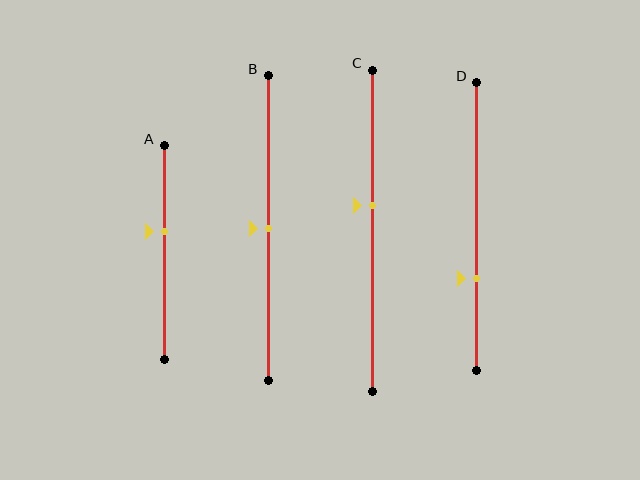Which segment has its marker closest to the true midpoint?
Segment B has its marker closest to the true midpoint.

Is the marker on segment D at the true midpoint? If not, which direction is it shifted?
No, the marker on segment D is shifted downward by about 18% of the segment length.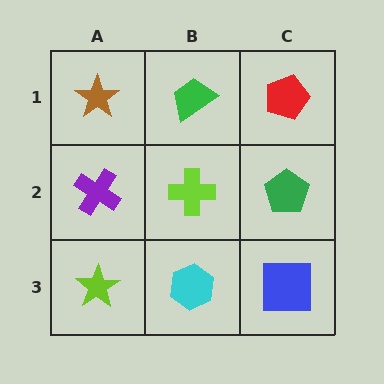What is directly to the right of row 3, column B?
A blue square.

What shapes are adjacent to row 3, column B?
A lime cross (row 2, column B), a lime star (row 3, column A), a blue square (row 3, column C).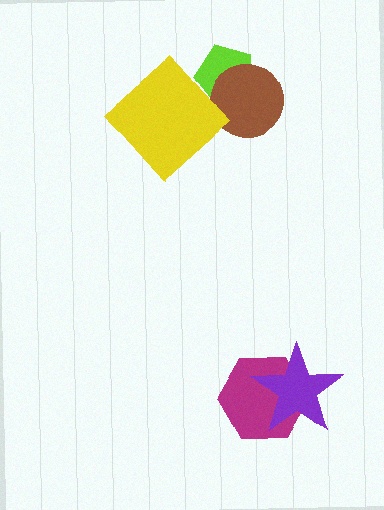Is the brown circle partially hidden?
No, no other shape covers it.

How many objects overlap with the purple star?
1 object overlaps with the purple star.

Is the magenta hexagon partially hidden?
Yes, it is partially covered by another shape.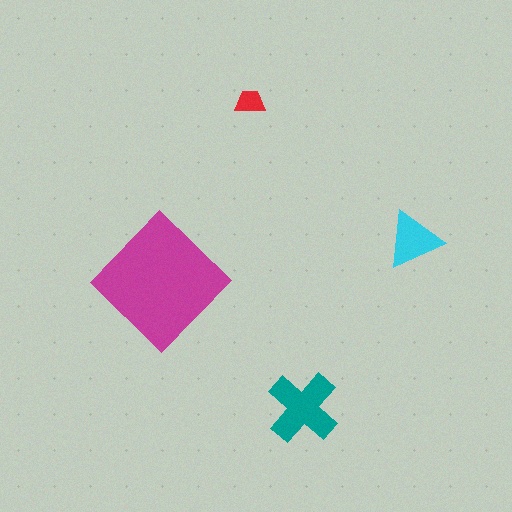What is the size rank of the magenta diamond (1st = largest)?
1st.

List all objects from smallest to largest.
The red trapezoid, the cyan triangle, the teal cross, the magenta diamond.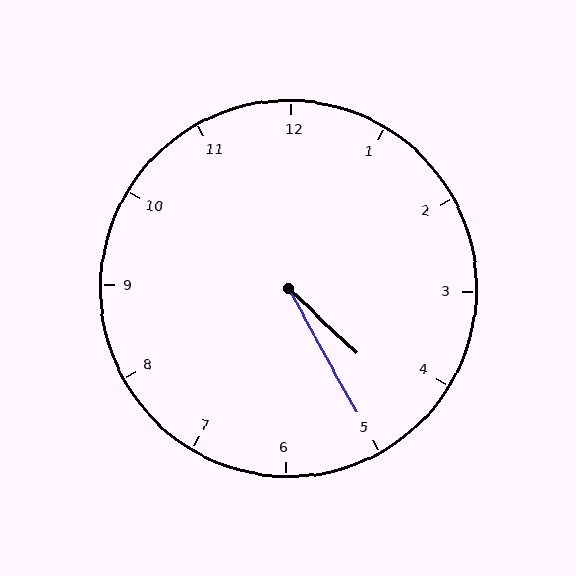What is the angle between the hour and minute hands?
Approximately 18 degrees.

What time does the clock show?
4:25.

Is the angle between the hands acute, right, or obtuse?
It is acute.